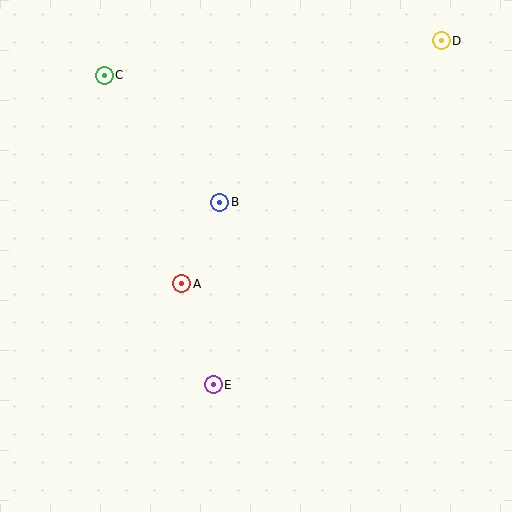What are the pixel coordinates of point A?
Point A is at (182, 284).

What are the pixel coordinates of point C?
Point C is at (104, 75).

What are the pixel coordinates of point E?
Point E is at (213, 385).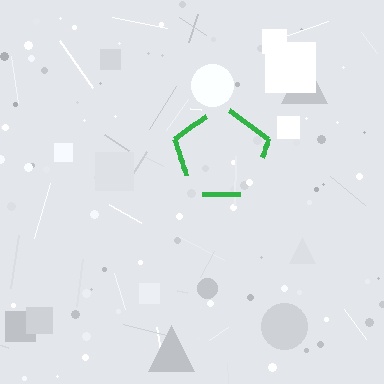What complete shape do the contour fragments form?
The contour fragments form a pentagon.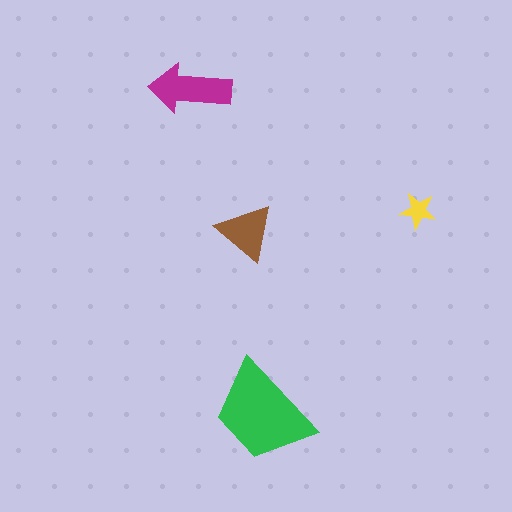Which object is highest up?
The magenta arrow is topmost.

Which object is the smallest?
The yellow star.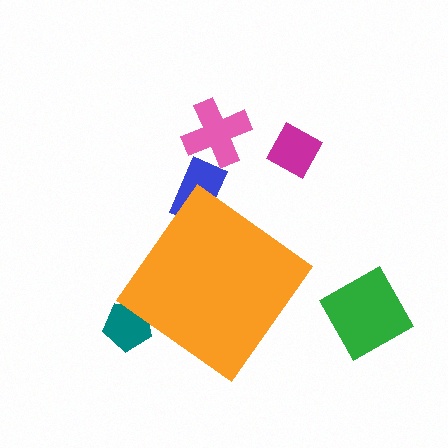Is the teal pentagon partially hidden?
Yes, the teal pentagon is partially hidden behind the orange diamond.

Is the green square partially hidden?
No, the green square is fully visible.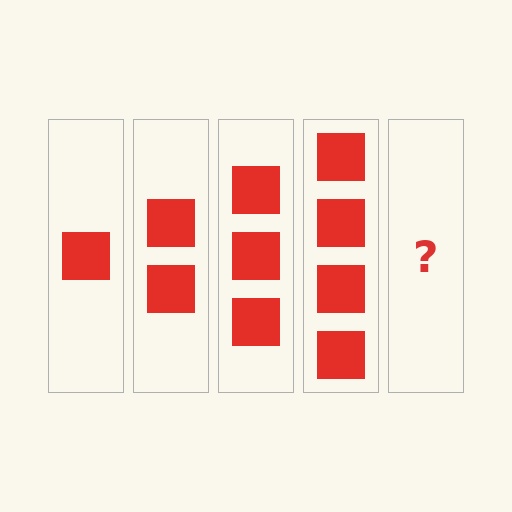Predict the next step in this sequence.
The next step is 5 squares.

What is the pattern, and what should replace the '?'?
The pattern is that each step adds one more square. The '?' should be 5 squares.